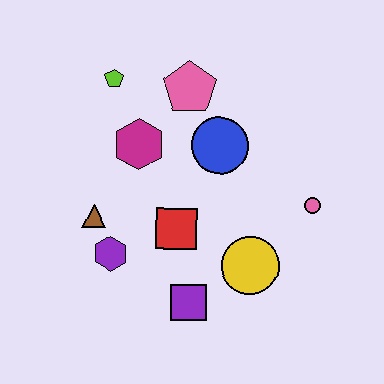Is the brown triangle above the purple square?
Yes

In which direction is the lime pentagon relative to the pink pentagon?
The lime pentagon is to the left of the pink pentagon.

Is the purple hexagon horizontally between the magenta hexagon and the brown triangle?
Yes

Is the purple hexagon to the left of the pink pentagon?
Yes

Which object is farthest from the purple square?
The lime pentagon is farthest from the purple square.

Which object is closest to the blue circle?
The pink pentagon is closest to the blue circle.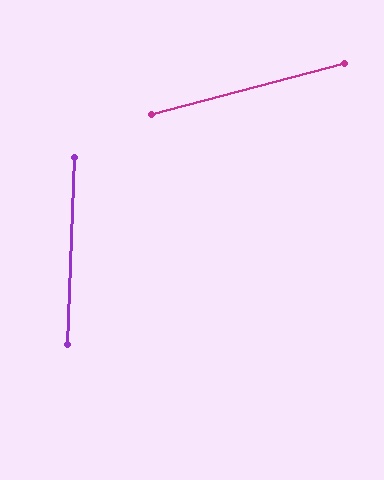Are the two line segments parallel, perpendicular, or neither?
Neither parallel nor perpendicular — they differ by about 73°.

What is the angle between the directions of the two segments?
Approximately 73 degrees.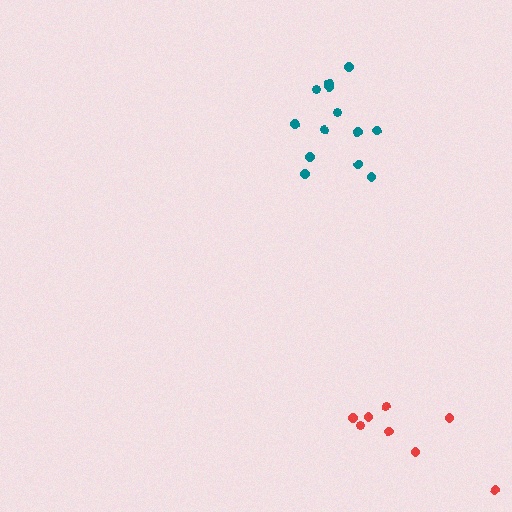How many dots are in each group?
Group 1: 13 dots, Group 2: 8 dots (21 total).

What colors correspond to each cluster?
The clusters are colored: teal, red.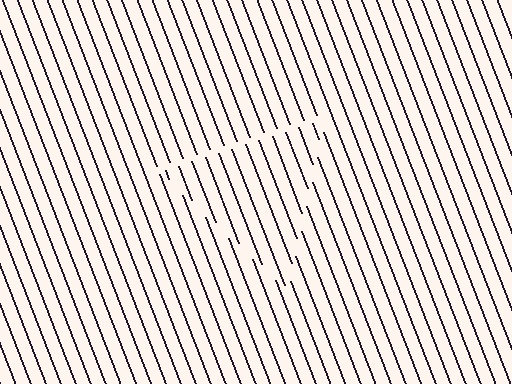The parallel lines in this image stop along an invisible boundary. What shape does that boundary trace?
An illusory triangle. The interior of the shape contains the same grating, shifted by half a period — the contour is defined by the phase discontinuity where line-ends from the inner and outer gratings abut.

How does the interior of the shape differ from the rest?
The interior of the shape contains the same grating, shifted by half a period — the contour is defined by the phase discontinuity where line-ends from the inner and outer gratings abut.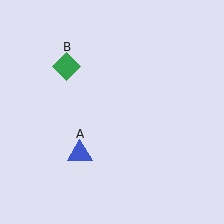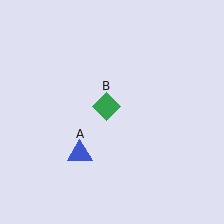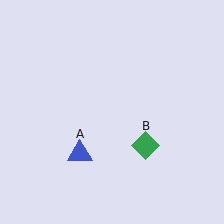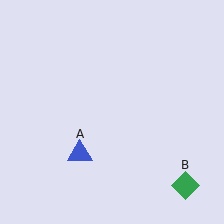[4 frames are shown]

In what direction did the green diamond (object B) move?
The green diamond (object B) moved down and to the right.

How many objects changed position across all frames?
1 object changed position: green diamond (object B).